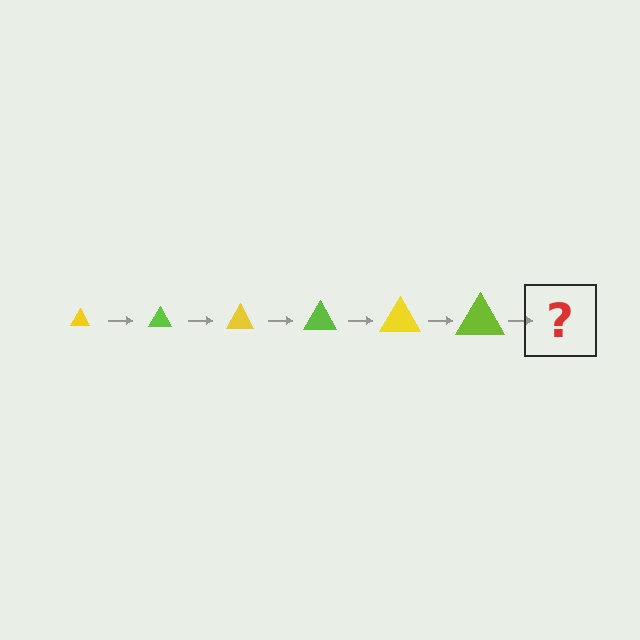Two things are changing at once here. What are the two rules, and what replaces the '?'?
The two rules are that the triangle grows larger each step and the color cycles through yellow and lime. The '?' should be a yellow triangle, larger than the previous one.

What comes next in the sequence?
The next element should be a yellow triangle, larger than the previous one.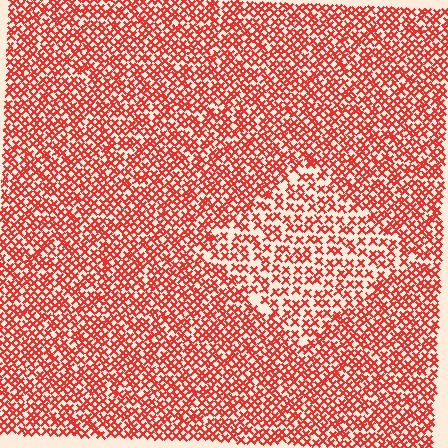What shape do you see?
I see a diamond.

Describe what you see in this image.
The image contains small red elements arranged at two different densities. A diamond-shaped region is visible where the elements are less densely packed than the surrounding area.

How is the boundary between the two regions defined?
The boundary is defined by a change in element density (approximately 1.6x ratio). All elements are the same color, size, and shape.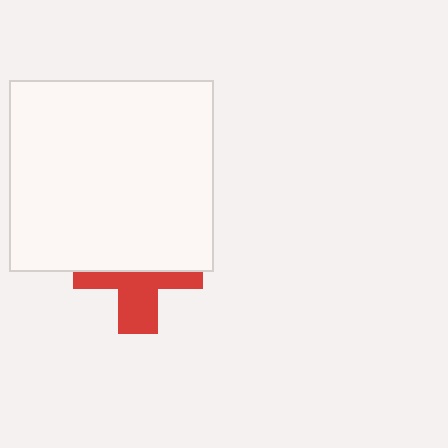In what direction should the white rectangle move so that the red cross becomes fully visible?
The white rectangle should move up. That is the shortest direction to clear the overlap and leave the red cross fully visible.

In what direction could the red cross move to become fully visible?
The red cross could move down. That would shift it out from behind the white rectangle entirely.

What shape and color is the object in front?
The object in front is a white rectangle.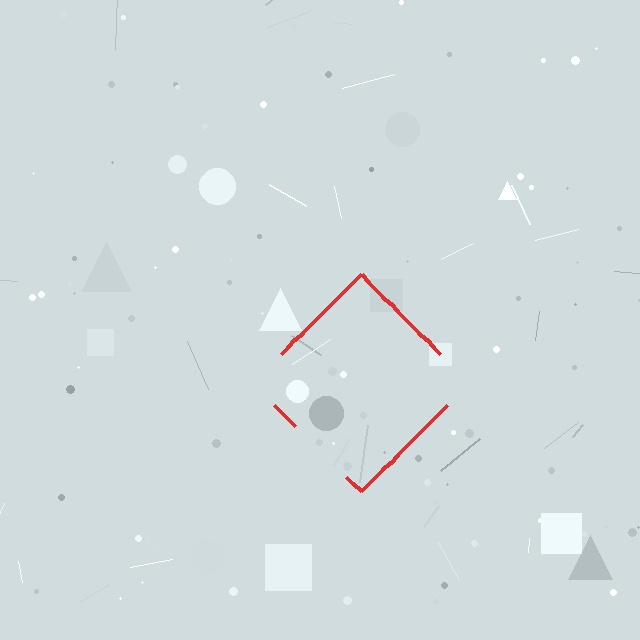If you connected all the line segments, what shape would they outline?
They would outline a diamond.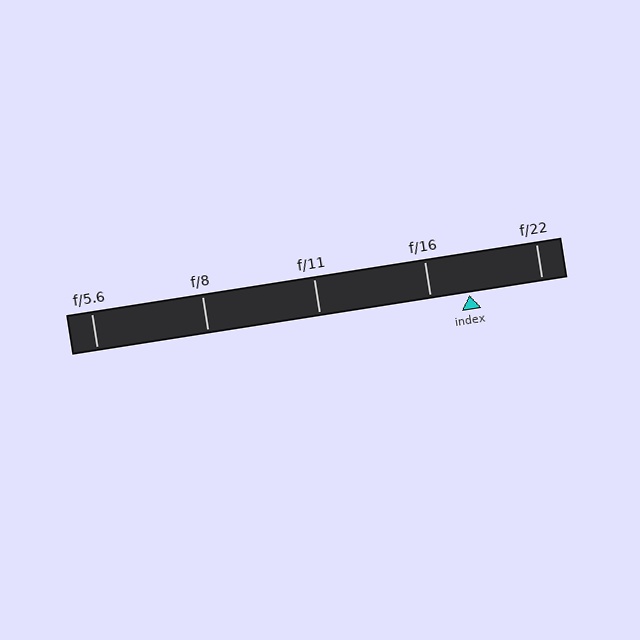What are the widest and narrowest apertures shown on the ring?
The widest aperture shown is f/5.6 and the narrowest is f/22.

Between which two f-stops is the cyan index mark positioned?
The index mark is between f/16 and f/22.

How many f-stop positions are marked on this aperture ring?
There are 5 f-stop positions marked.